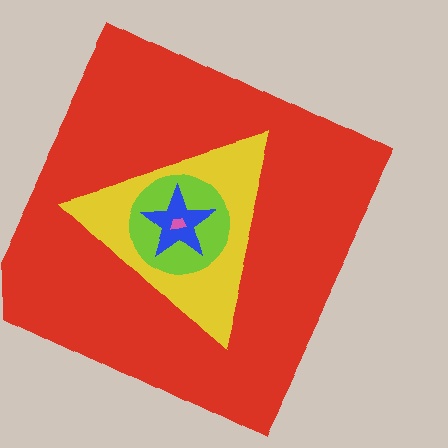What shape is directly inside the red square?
The yellow triangle.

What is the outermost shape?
The red square.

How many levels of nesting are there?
5.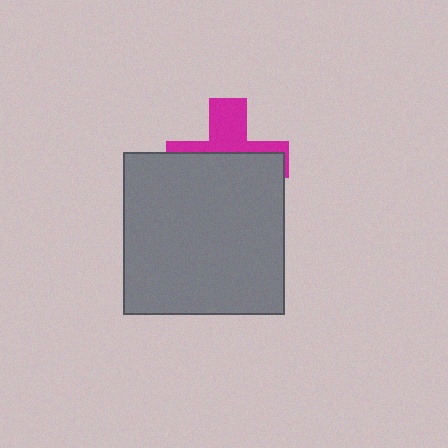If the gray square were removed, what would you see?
You would see the complete magenta cross.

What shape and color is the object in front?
The object in front is a gray square.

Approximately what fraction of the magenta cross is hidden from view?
Roughly 61% of the magenta cross is hidden behind the gray square.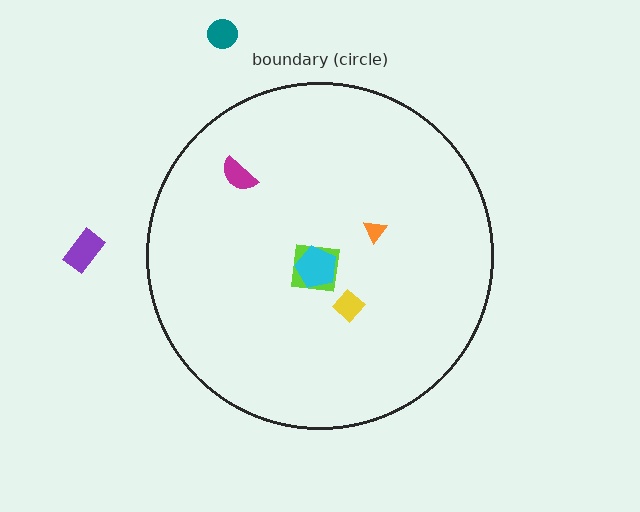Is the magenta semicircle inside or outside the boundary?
Inside.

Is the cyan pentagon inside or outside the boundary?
Inside.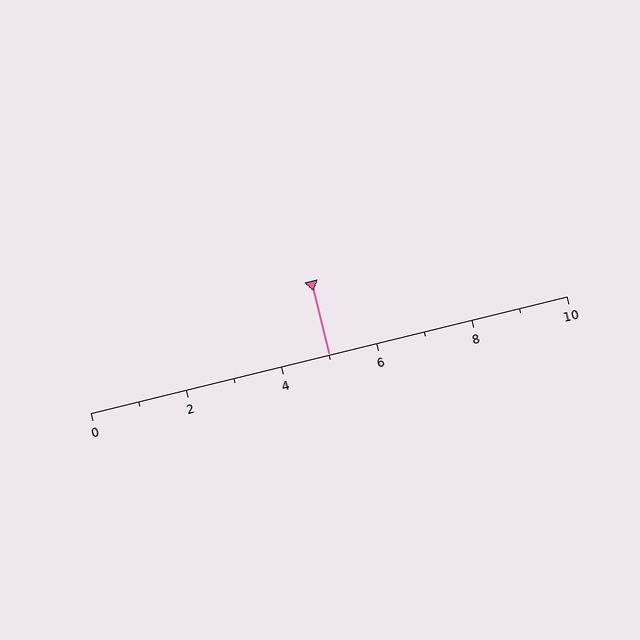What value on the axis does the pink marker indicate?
The marker indicates approximately 5.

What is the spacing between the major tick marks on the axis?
The major ticks are spaced 2 apart.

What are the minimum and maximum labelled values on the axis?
The axis runs from 0 to 10.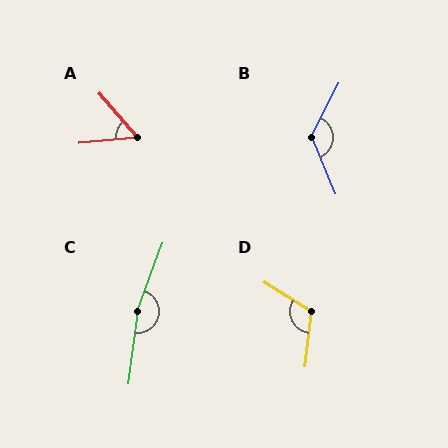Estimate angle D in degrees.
Approximately 115 degrees.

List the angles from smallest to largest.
A (54°), D (115°), B (131°), C (167°).